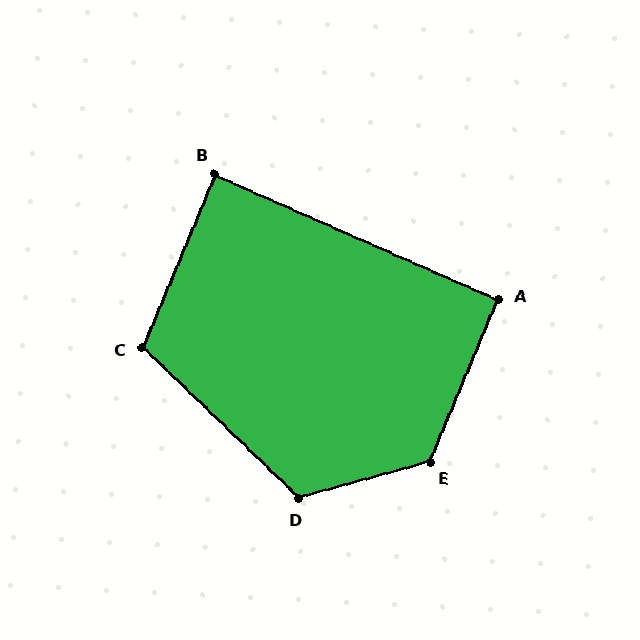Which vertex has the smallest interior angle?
B, at approximately 89 degrees.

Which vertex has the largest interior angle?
E, at approximately 128 degrees.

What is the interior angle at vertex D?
Approximately 121 degrees (obtuse).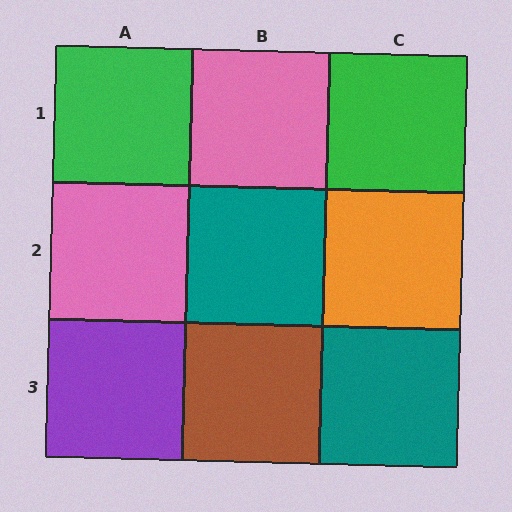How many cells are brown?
1 cell is brown.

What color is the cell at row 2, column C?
Orange.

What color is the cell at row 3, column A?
Purple.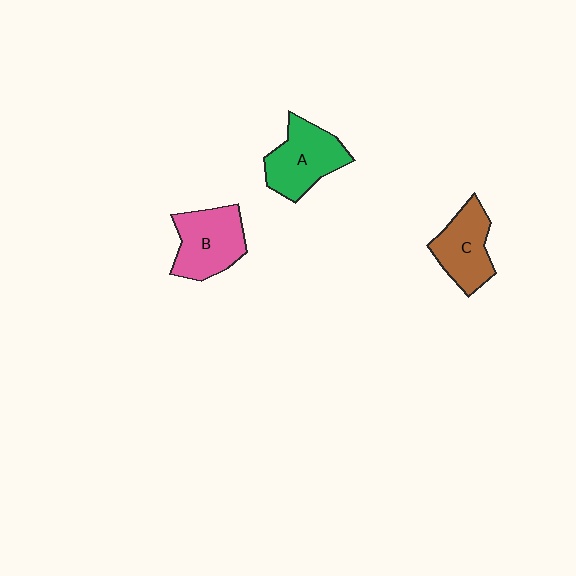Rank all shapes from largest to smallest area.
From largest to smallest: A (green), B (pink), C (brown).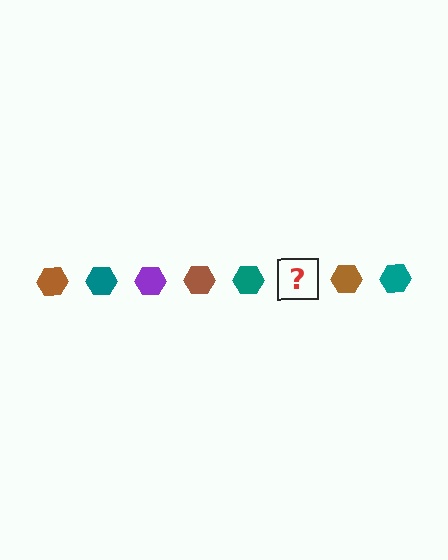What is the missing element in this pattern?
The missing element is a purple hexagon.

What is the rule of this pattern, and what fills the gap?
The rule is that the pattern cycles through brown, teal, purple hexagons. The gap should be filled with a purple hexagon.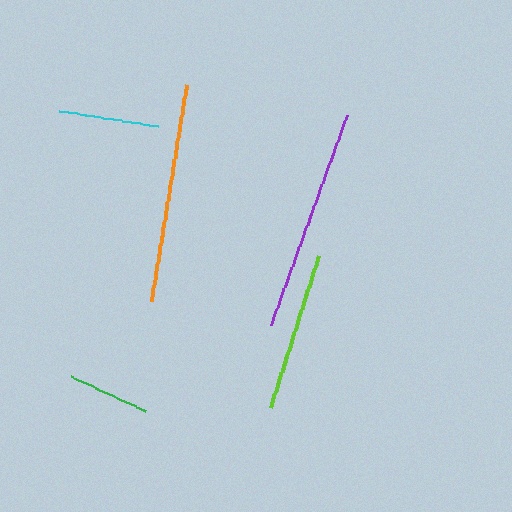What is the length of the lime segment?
The lime segment is approximately 160 pixels long.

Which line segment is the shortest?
The green line is the shortest at approximately 82 pixels.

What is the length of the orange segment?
The orange segment is approximately 220 pixels long.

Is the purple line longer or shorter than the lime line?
The purple line is longer than the lime line.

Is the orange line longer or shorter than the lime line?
The orange line is longer than the lime line.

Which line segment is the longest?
The purple line is the longest at approximately 223 pixels.